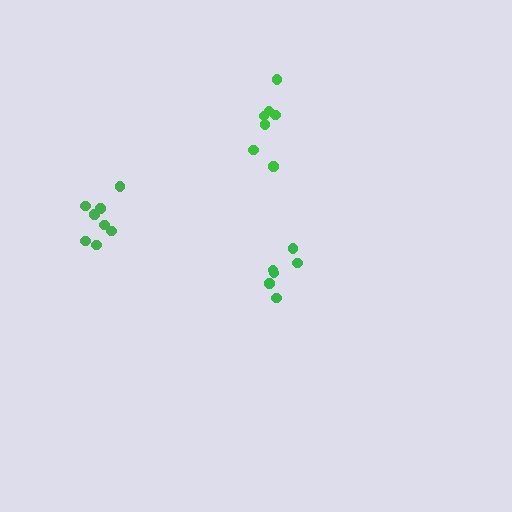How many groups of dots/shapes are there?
There are 3 groups.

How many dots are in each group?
Group 1: 6 dots, Group 2: 8 dots, Group 3: 7 dots (21 total).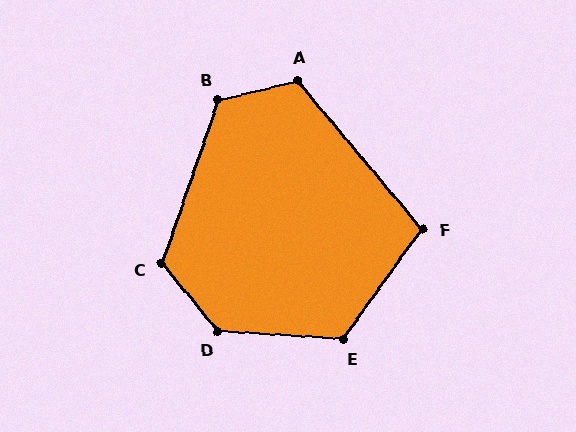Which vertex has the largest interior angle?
D, at approximately 133 degrees.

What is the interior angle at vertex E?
Approximately 122 degrees (obtuse).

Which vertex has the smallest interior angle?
F, at approximately 104 degrees.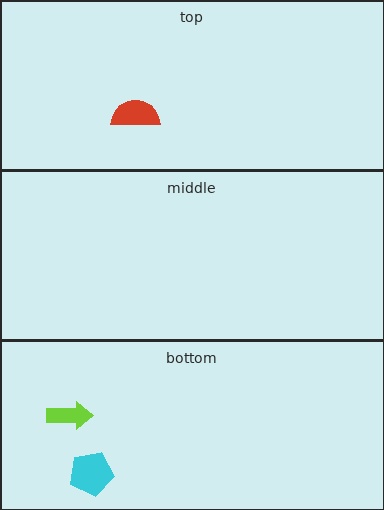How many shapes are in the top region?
1.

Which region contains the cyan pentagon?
The bottom region.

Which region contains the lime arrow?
The bottom region.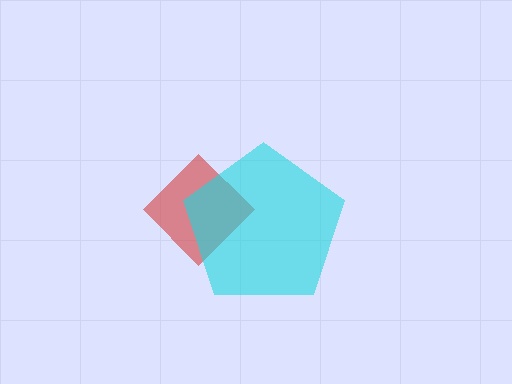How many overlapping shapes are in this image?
There are 2 overlapping shapes in the image.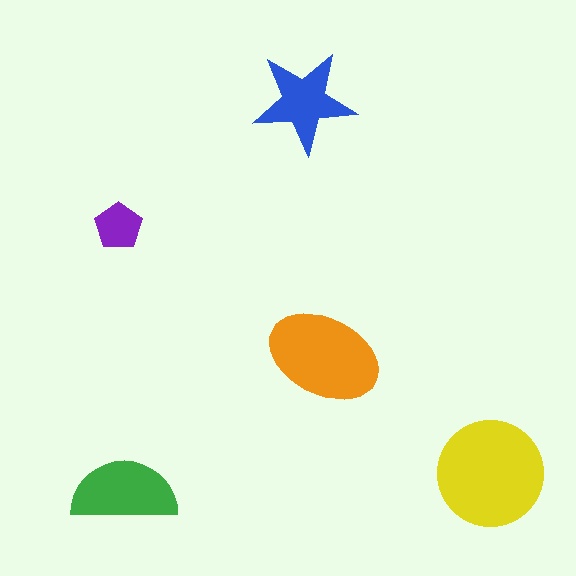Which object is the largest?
The yellow circle.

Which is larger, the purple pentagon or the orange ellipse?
The orange ellipse.